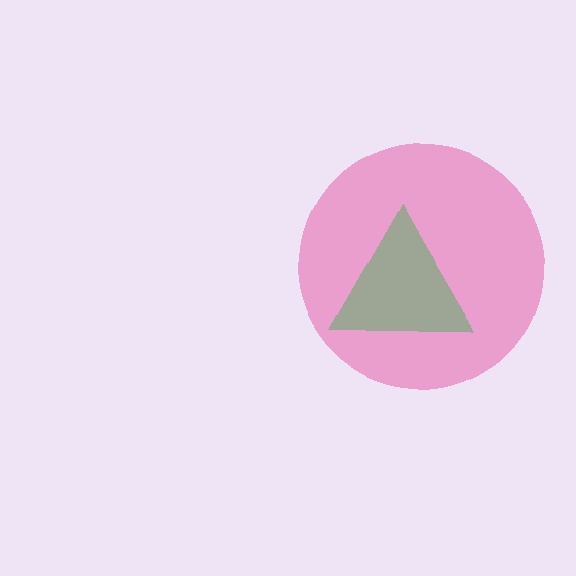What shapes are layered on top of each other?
The layered shapes are: a pink circle, a green triangle.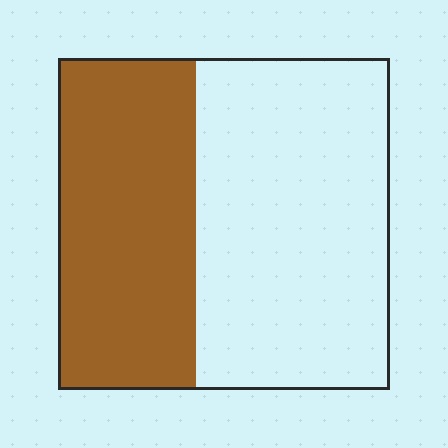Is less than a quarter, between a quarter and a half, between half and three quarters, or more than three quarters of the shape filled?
Between a quarter and a half.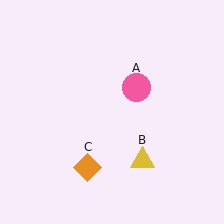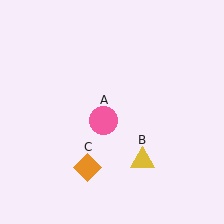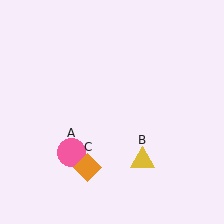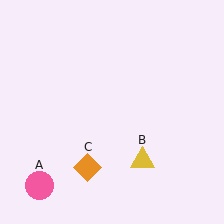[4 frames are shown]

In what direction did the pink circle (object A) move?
The pink circle (object A) moved down and to the left.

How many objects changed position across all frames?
1 object changed position: pink circle (object A).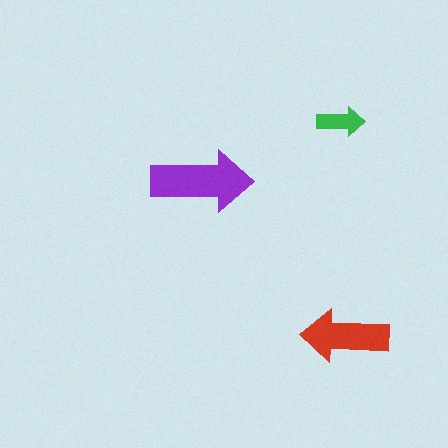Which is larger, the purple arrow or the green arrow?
The purple one.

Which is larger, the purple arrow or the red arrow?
The purple one.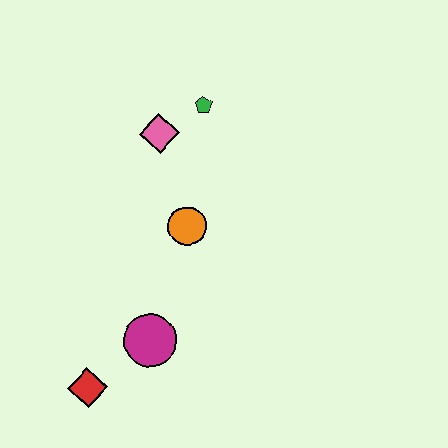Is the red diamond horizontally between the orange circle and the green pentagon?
No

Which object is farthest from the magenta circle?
The green pentagon is farthest from the magenta circle.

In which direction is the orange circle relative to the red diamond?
The orange circle is above the red diamond.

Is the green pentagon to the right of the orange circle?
Yes